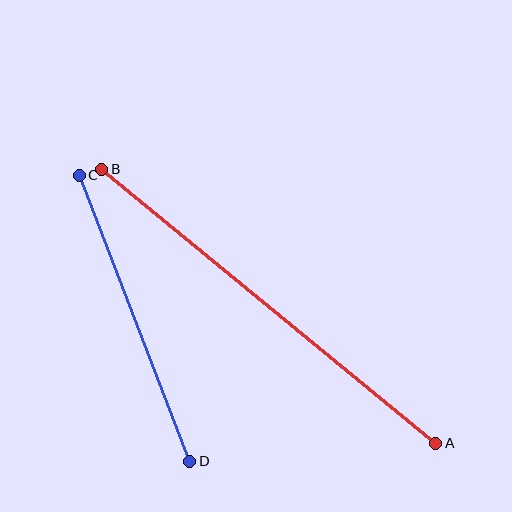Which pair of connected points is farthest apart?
Points A and B are farthest apart.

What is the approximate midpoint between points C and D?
The midpoint is at approximately (134, 318) pixels.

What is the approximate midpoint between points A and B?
The midpoint is at approximately (269, 306) pixels.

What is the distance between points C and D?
The distance is approximately 306 pixels.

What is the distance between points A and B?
The distance is approximately 432 pixels.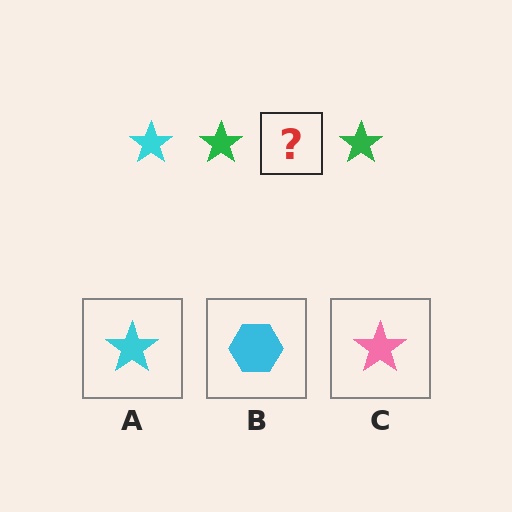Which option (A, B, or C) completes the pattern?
A.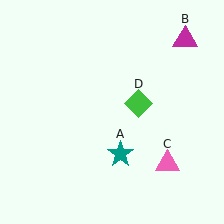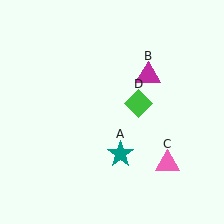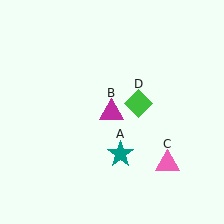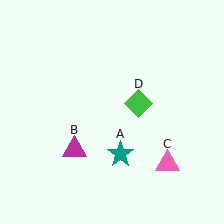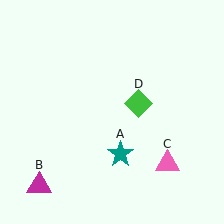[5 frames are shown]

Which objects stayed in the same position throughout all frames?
Teal star (object A) and pink triangle (object C) and green diamond (object D) remained stationary.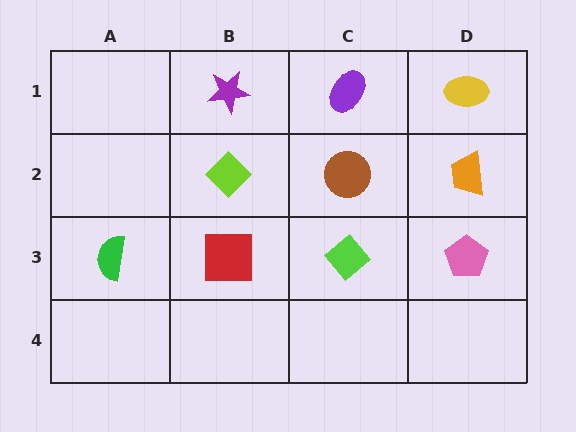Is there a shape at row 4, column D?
No, that cell is empty.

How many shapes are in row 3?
4 shapes.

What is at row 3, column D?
A pink pentagon.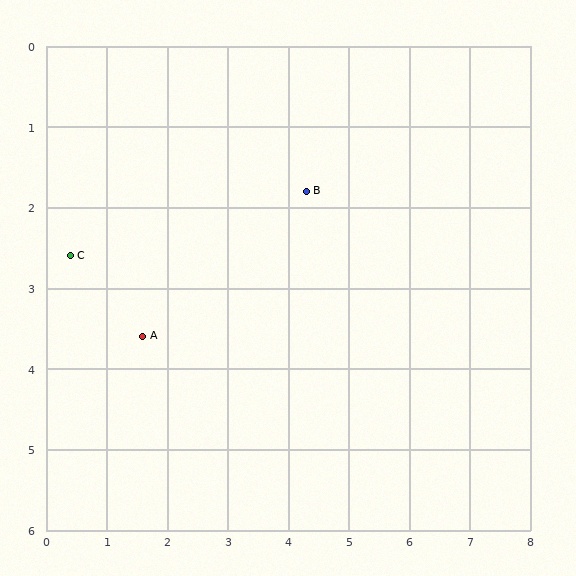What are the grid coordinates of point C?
Point C is at approximately (0.4, 2.6).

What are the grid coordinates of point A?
Point A is at approximately (1.6, 3.6).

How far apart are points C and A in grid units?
Points C and A are about 1.6 grid units apart.